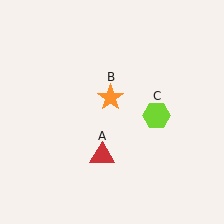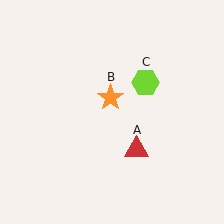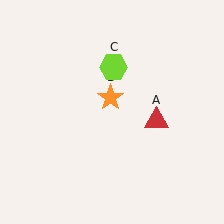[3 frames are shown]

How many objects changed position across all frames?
2 objects changed position: red triangle (object A), lime hexagon (object C).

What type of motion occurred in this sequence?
The red triangle (object A), lime hexagon (object C) rotated counterclockwise around the center of the scene.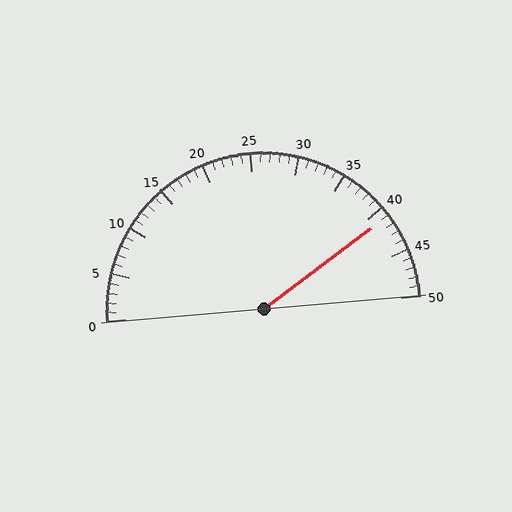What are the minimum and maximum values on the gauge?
The gauge ranges from 0 to 50.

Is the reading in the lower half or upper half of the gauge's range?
The reading is in the upper half of the range (0 to 50).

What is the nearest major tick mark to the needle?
The nearest major tick mark is 40.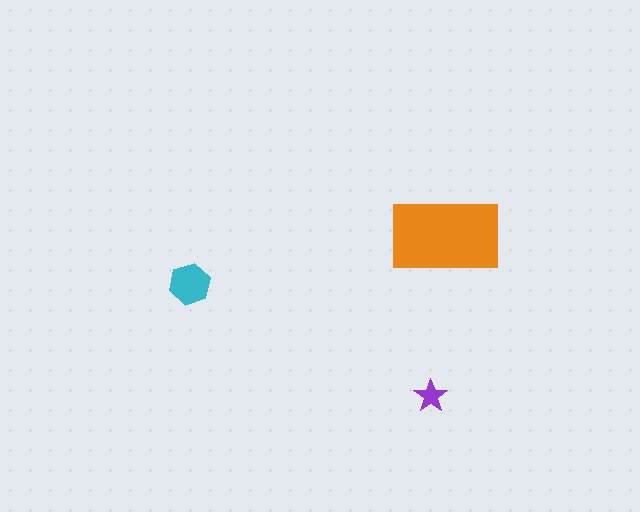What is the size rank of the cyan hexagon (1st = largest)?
2nd.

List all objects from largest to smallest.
The orange rectangle, the cyan hexagon, the purple star.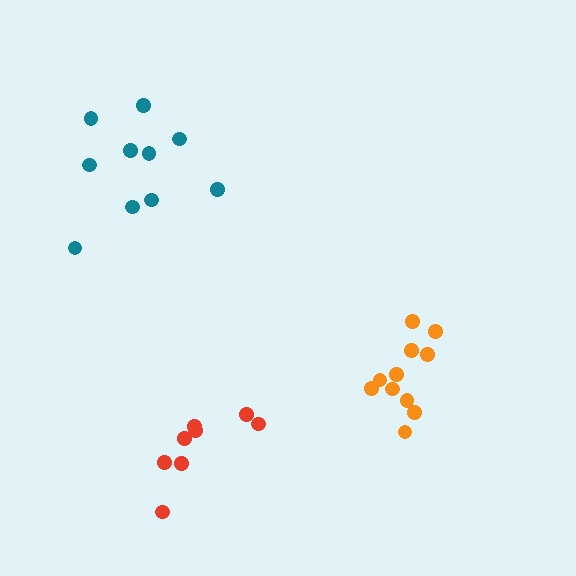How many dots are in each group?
Group 1: 11 dots, Group 2: 8 dots, Group 3: 10 dots (29 total).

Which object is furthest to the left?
The teal cluster is leftmost.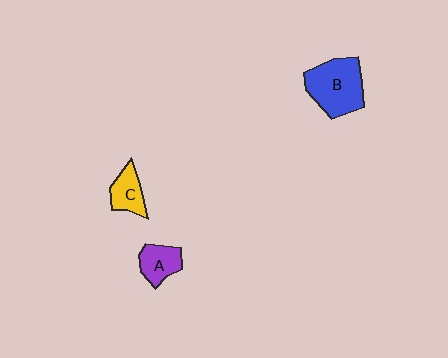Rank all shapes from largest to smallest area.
From largest to smallest: B (blue), A (purple), C (yellow).